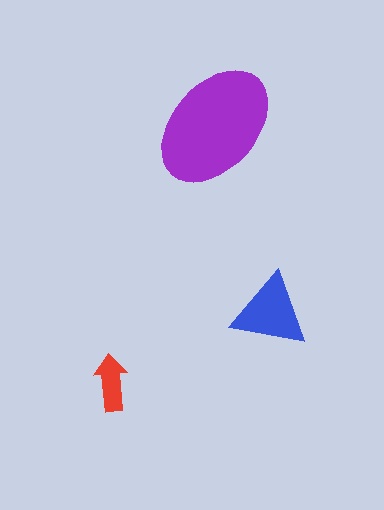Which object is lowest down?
The red arrow is bottommost.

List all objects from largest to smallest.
The purple ellipse, the blue triangle, the red arrow.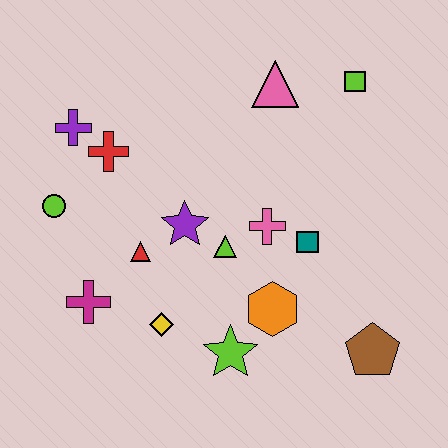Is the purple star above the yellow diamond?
Yes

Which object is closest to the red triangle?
The purple star is closest to the red triangle.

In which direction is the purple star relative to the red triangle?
The purple star is to the right of the red triangle.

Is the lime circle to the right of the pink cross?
No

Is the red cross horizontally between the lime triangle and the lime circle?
Yes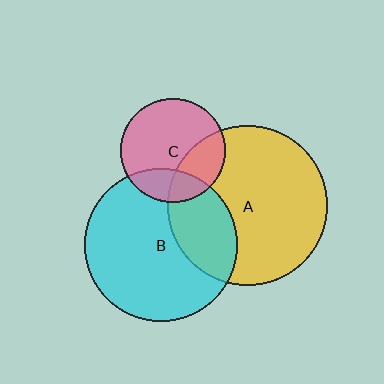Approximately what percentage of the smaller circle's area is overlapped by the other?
Approximately 25%.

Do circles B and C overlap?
Yes.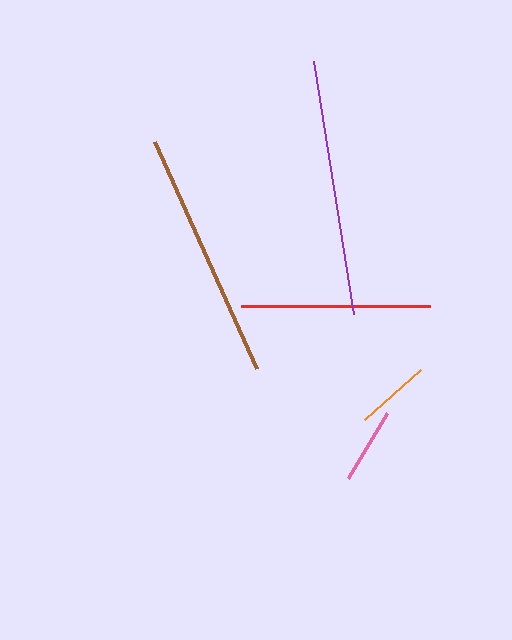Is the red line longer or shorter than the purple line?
The purple line is longer than the red line.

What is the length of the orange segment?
The orange segment is approximately 74 pixels long.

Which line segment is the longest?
The purple line is the longest at approximately 257 pixels.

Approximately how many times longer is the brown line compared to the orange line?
The brown line is approximately 3.3 times the length of the orange line.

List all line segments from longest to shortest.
From longest to shortest: purple, brown, red, pink, orange.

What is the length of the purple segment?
The purple segment is approximately 257 pixels long.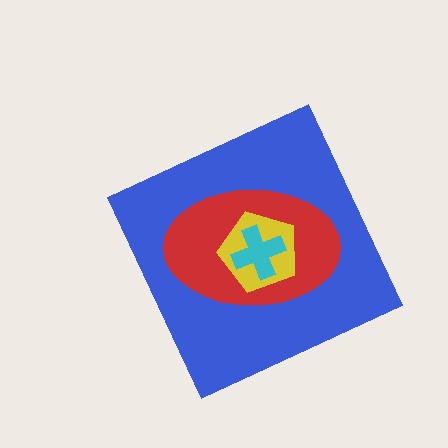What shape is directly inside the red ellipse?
The yellow pentagon.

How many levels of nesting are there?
4.